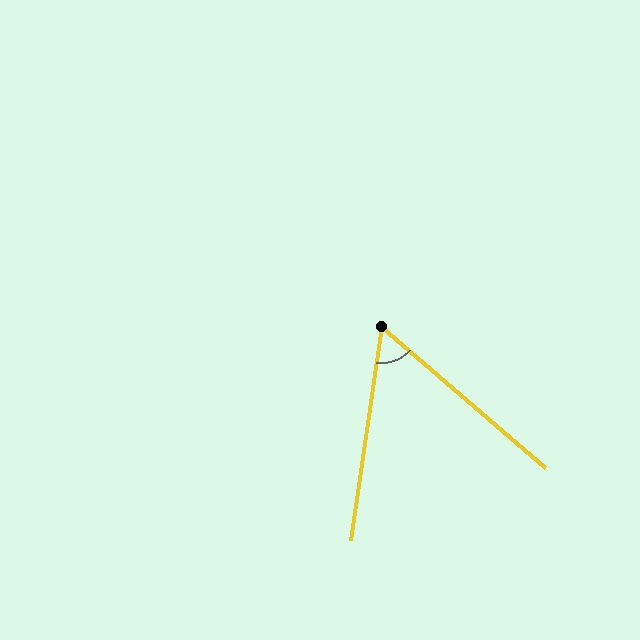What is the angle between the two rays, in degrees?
Approximately 57 degrees.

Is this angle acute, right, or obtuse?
It is acute.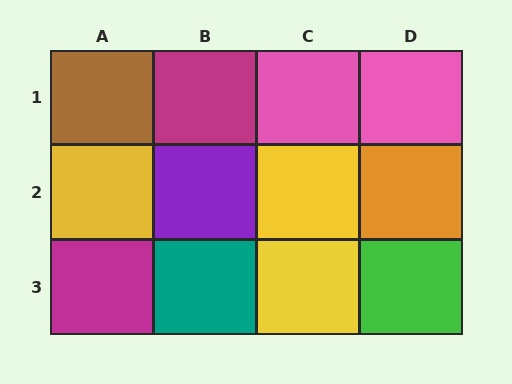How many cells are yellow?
3 cells are yellow.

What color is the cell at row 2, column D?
Orange.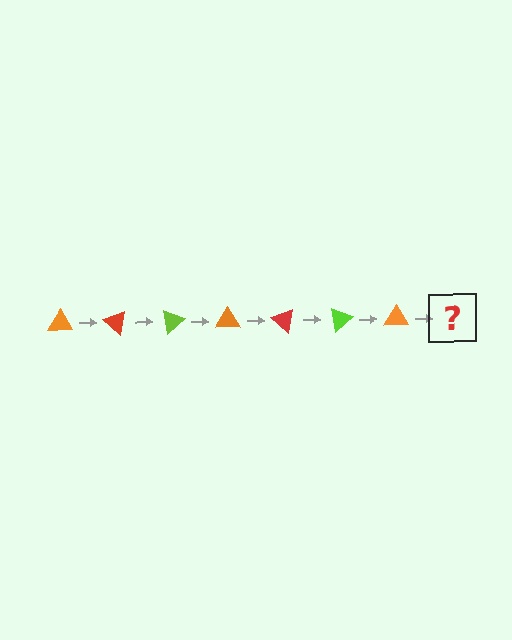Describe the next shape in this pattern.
It should be a red triangle, rotated 280 degrees from the start.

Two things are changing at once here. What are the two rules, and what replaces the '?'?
The two rules are that it rotates 40 degrees each step and the color cycles through orange, red, and lime. The '?' should be a red triangle, rotated 280 degrees from the start.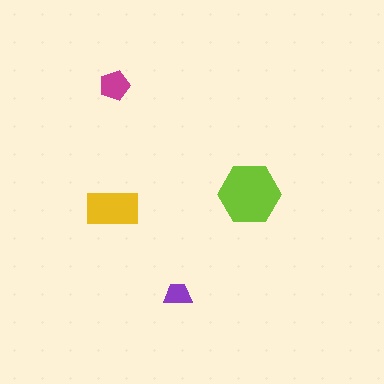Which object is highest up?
The magenta pentagon is topmost.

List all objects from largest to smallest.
The lime hexagon, the yellow rectangle, the magenta pentagon, the purple trapezoid.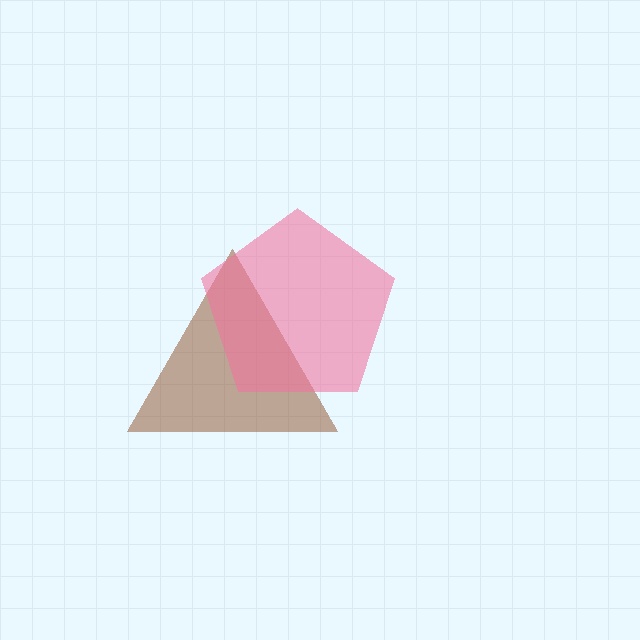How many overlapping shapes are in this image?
There are 2 overlapping shapes in the image.